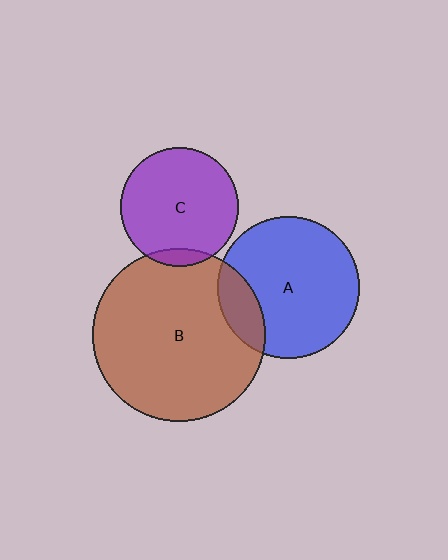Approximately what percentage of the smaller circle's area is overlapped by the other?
Approximately 10%.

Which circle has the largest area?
Circle B (brown).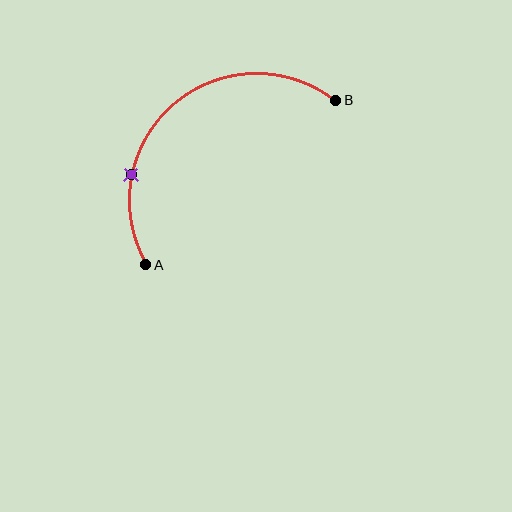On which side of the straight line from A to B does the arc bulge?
The arc bulges above and to the left of the straight line connecting A and B.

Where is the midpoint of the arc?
The arc midpoint is the point on the curve farthest from the straight line joining A and B. It sits above and to the left of that line.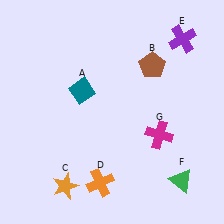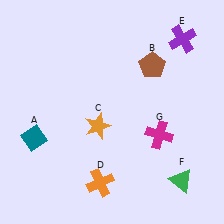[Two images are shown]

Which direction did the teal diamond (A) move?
The teal diamond (A) moved left.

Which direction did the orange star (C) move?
The orange star (C) moved up.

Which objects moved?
The objects that moved are: the teal diamond (A), the orange star (C).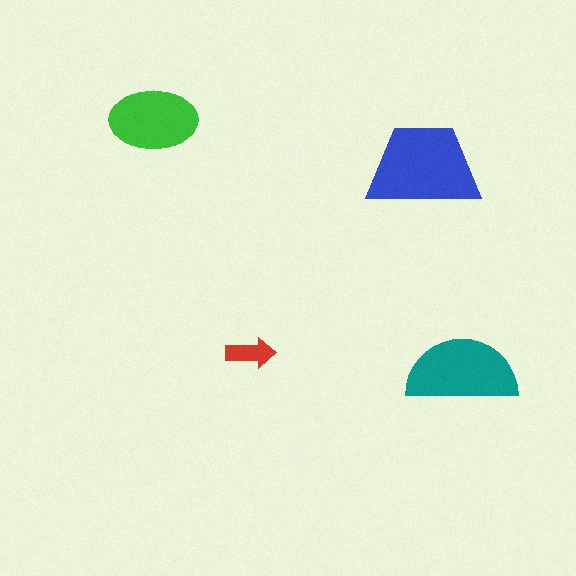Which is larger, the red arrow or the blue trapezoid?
The blue trapezoid.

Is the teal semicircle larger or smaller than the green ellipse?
Larger.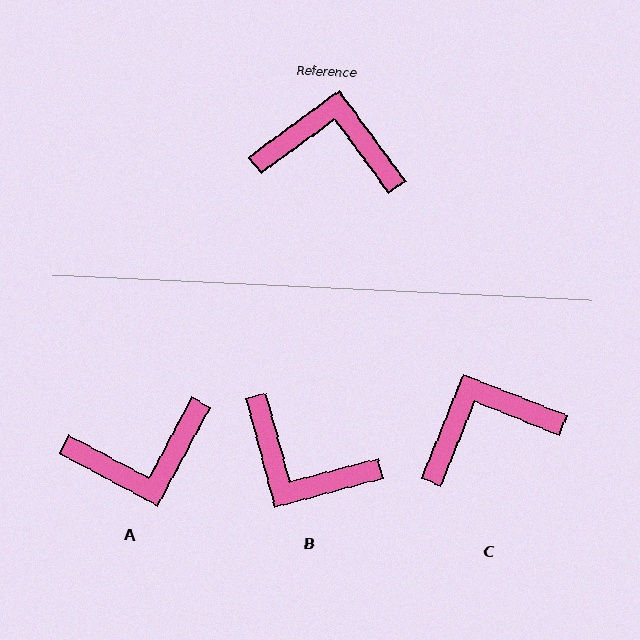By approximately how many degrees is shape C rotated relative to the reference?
Approximately 32 degrees counter-clockwise.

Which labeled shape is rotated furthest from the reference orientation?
B, about 159 degrees away.